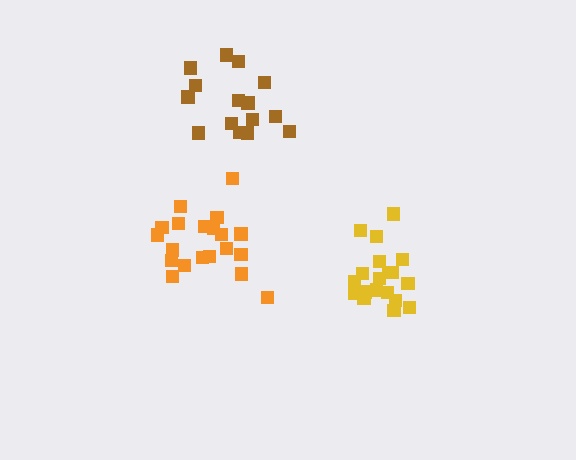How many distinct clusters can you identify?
There are 3 distinct clusters.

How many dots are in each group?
Group 1: 19 dots, Group 2: 20 dots, Group 3: 15 dots (54 total).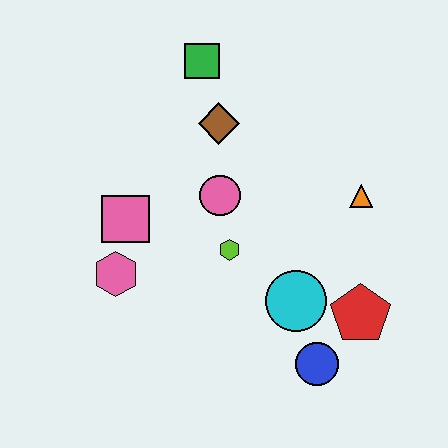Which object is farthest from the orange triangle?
The pink hexagon is farthest from the orange triangle.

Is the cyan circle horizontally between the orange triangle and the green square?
Yes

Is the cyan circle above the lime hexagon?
No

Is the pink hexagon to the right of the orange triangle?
No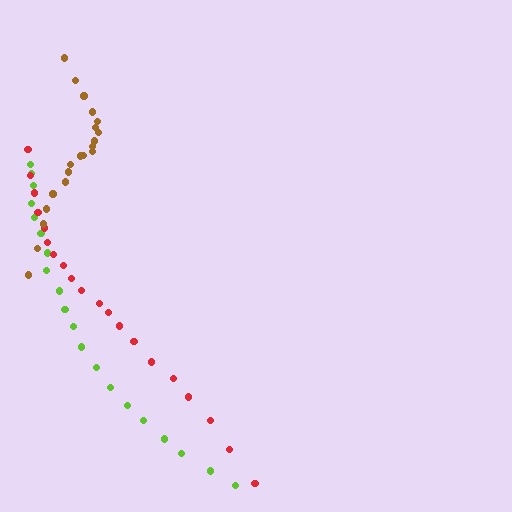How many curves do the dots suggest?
There are 3 distinct paths.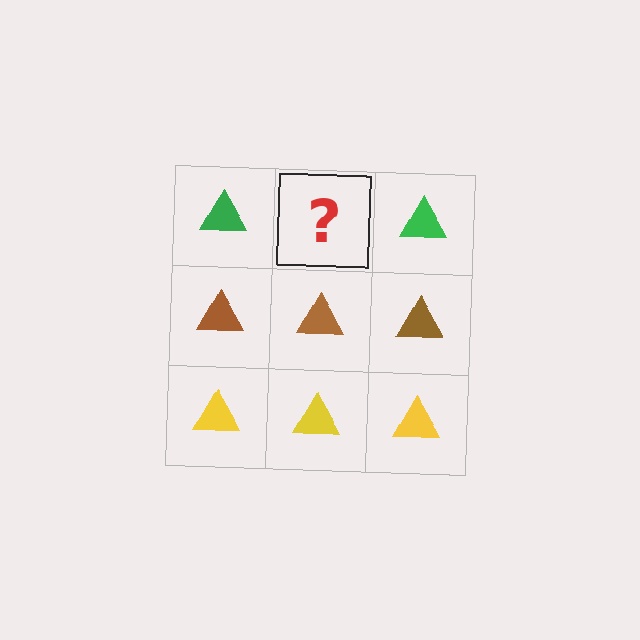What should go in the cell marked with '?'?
The missing cell should contain a green triangle.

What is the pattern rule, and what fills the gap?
The rule is that each row has a consistent color. The gap should be filled with a green triangle.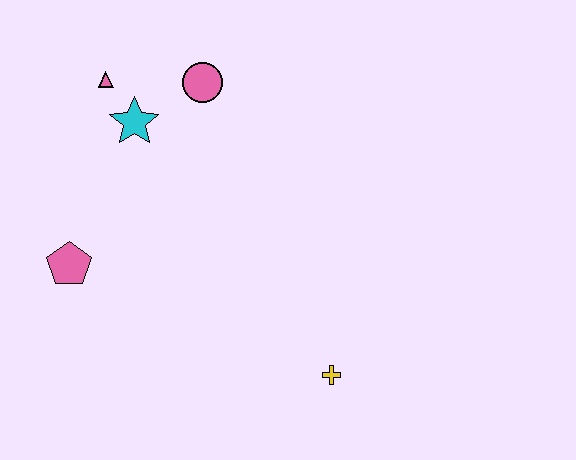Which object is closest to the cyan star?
The pink triangle is closest to the cyan star.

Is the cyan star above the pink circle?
No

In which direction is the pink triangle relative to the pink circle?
The pink triangle is to the left of the pink circle.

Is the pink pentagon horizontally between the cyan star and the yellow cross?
No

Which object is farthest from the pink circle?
The yellow cross is farthest from the pink circle.